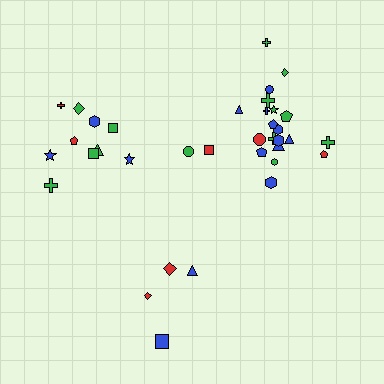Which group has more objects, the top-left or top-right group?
The top-right group.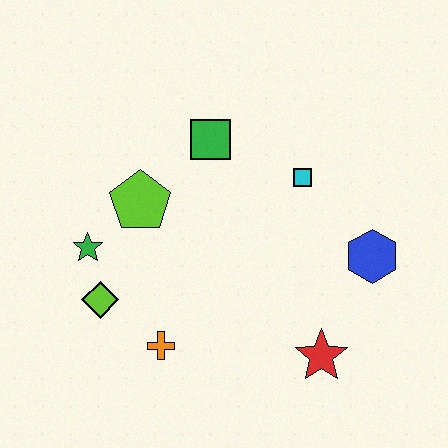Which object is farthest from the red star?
The green star is farthest from the red star.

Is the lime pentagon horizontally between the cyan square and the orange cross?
No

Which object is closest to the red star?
The blue hexagon is closest to the red star.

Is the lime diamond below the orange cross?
No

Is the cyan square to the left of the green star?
No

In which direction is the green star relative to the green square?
The green star is to the left of the green square.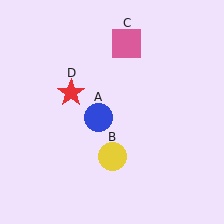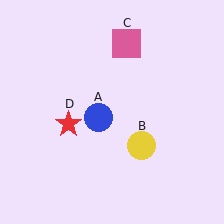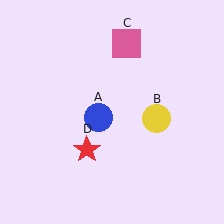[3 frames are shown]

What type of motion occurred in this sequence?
The yellow circle (object B), red star (object D) rotated counterclockwise around the center of the scene.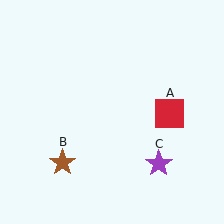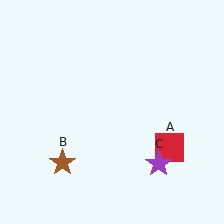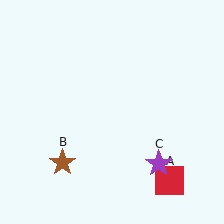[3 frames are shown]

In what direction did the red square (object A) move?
The red square (object A) moved down.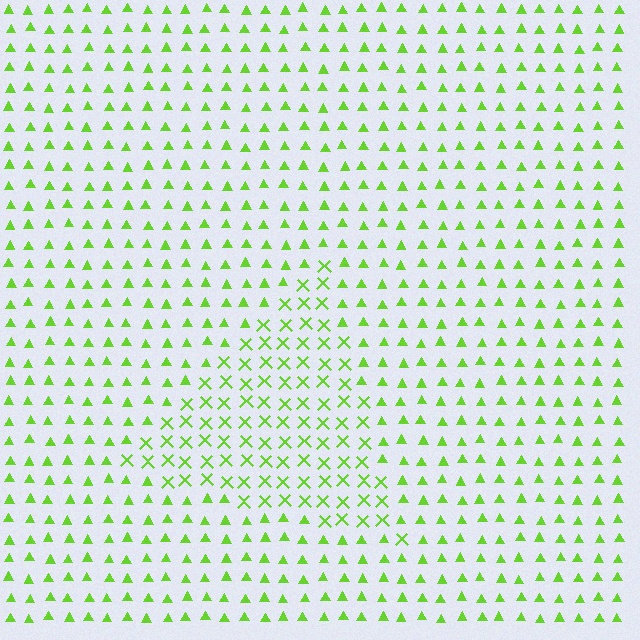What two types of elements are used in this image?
The image uses X marks inside the triangle region and triangles outside it.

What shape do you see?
I see a triangle.